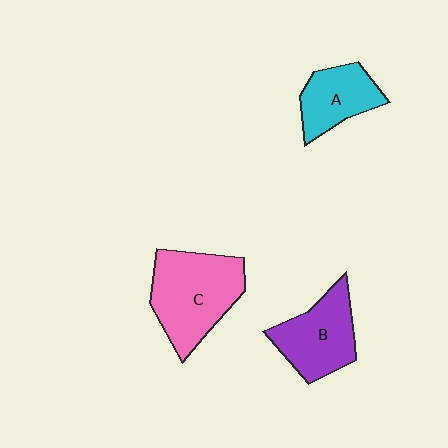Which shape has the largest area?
Shape C (pink).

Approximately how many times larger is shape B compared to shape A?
Approximately 1.3 times.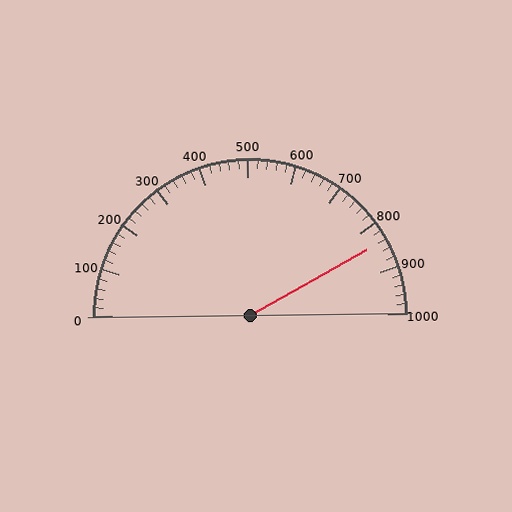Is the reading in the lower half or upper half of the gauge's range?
The reading is in the upper half of the range (0 to 1000).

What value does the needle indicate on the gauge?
The needle indicates approximately 840.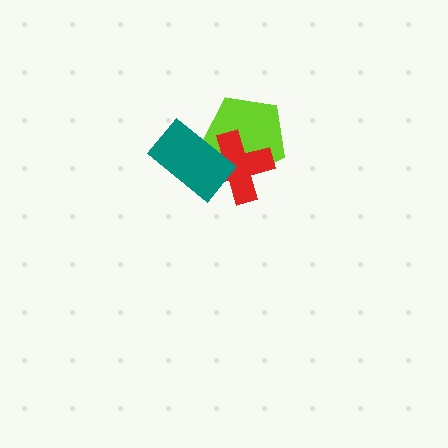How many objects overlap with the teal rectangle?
2 objects overlap with the teal rectangle.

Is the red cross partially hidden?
Yes, it is partially covered by another shape.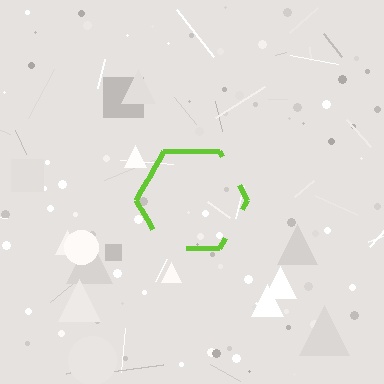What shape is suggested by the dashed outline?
The dashed outline suggests a hexagon.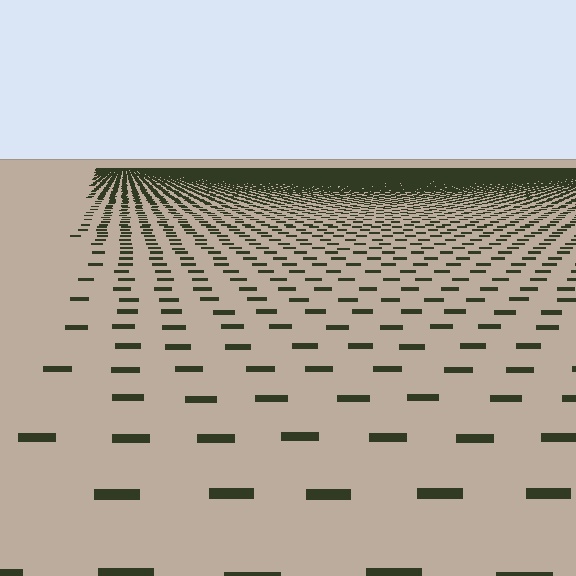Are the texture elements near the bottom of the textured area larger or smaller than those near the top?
Larger. Near the bottom, elements are closer to the viewer and appear at a bigger on-screen size.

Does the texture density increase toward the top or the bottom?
Density increases toward the top.